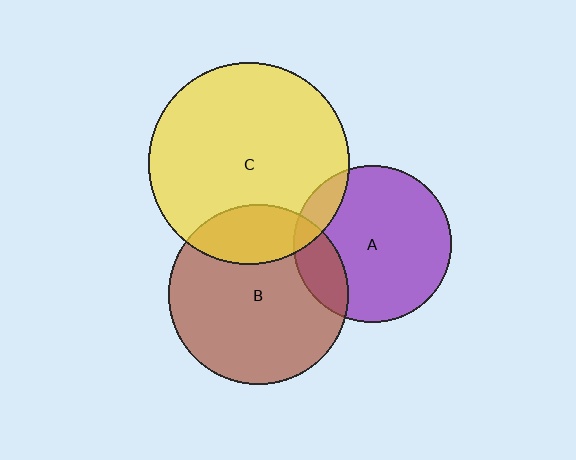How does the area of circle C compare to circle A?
Approximately 1.6 times.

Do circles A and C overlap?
Yes.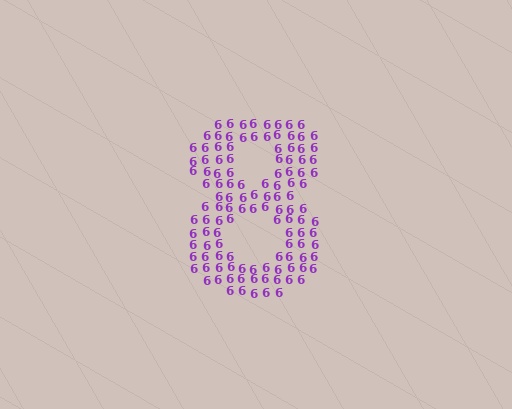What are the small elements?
The small elements are digit 6's.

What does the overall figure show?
The overall figure shows the digit 8.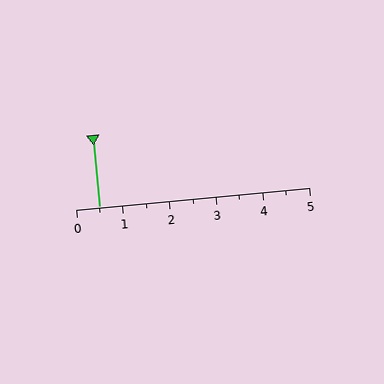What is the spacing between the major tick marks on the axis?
The major ticks are spaced 1 apart.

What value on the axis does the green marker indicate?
The marker indicates approximately 0.5.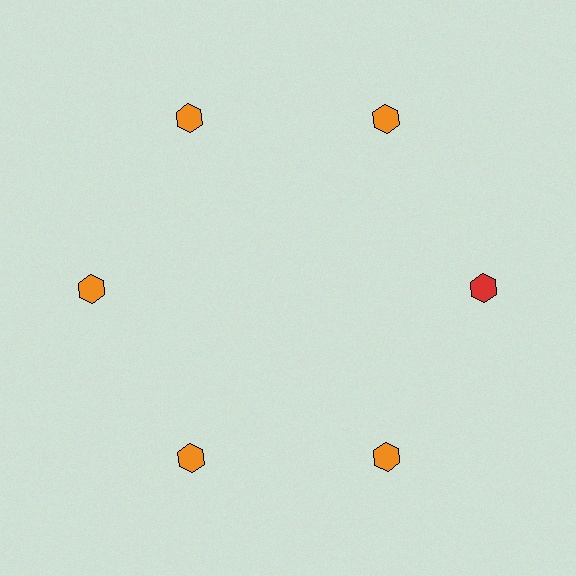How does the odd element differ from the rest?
It has a different color: red instead of orange.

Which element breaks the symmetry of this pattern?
The red hexagon at roughly the 3 o'clock position breaks the symmetry. All other shapes are orange hexagons.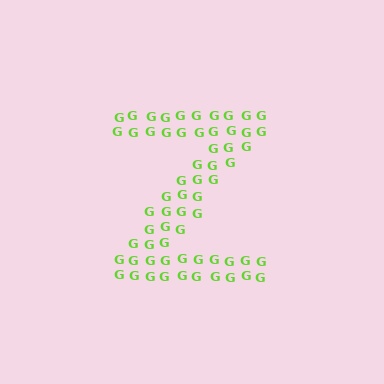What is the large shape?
The large shape is the letter Z.